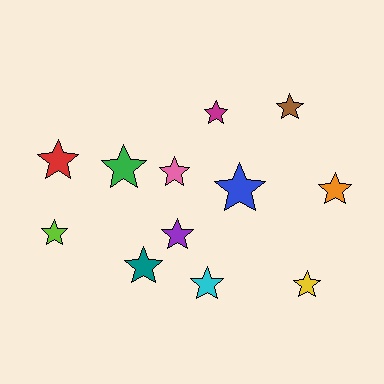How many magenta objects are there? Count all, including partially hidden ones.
There is 1 magenta object.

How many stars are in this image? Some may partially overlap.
There are 12 stars.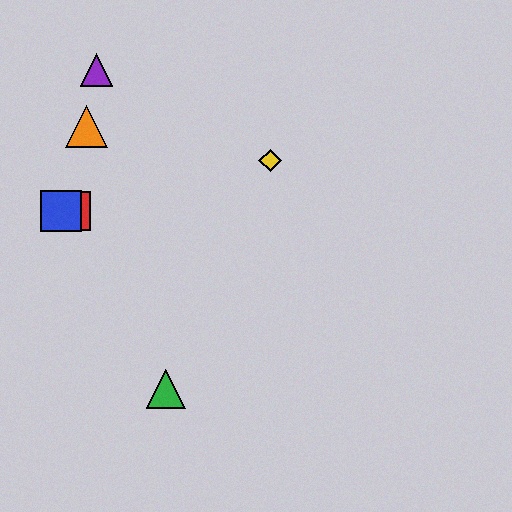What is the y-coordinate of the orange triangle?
The orange triangle is at y≈127.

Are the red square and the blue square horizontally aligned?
Yes, both are at y≈211.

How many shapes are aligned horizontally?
2 shapes (the red square, the blue square) are aligned horizontally.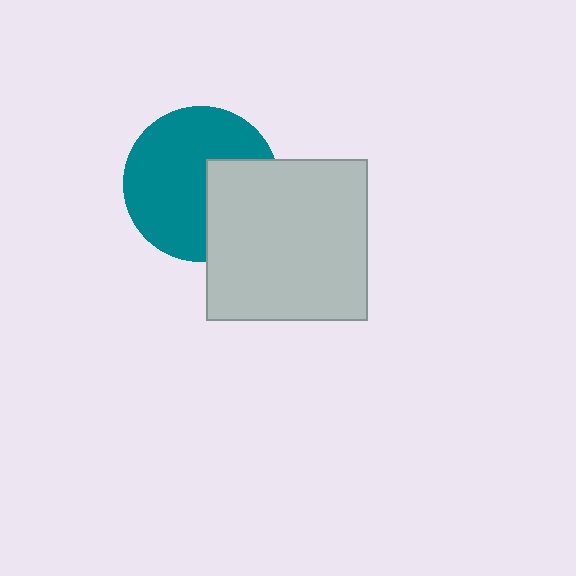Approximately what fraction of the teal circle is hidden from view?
Roughly 32% of the teal circle is hidden behind the light gray square.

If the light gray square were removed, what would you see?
You would see the complete teal circle.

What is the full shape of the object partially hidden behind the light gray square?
The partially hidden object is a teal circle.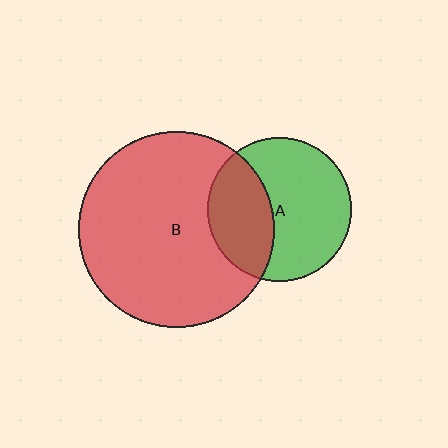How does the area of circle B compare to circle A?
Approximately 1.8 times.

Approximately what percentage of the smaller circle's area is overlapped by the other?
Approximately 35%.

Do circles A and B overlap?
Yes.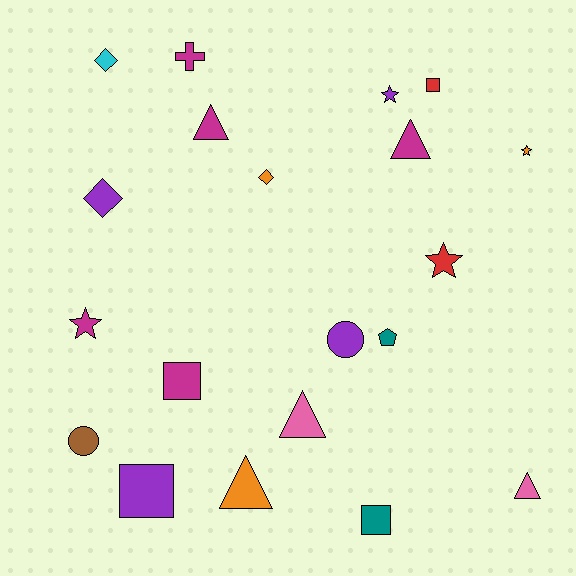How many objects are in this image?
There are 20 objects.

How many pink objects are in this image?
There are 2 pink objects.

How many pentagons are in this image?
There is 1 pentagon.